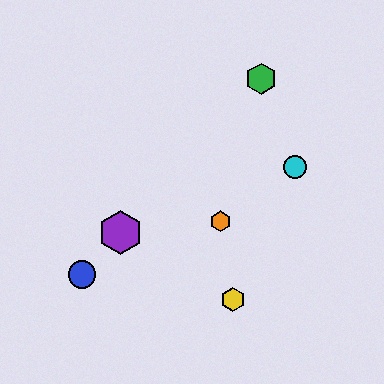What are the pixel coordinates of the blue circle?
The blue circle is at (82, 274).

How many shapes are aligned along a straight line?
4 shapes (the red hexagon, the blue circle, the green hexagon, the purple hexagon) are aligned along a straight line.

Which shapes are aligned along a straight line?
The red hexagon, the blue circle, the green hexagon, the purple hexagon are aligned along a straight line.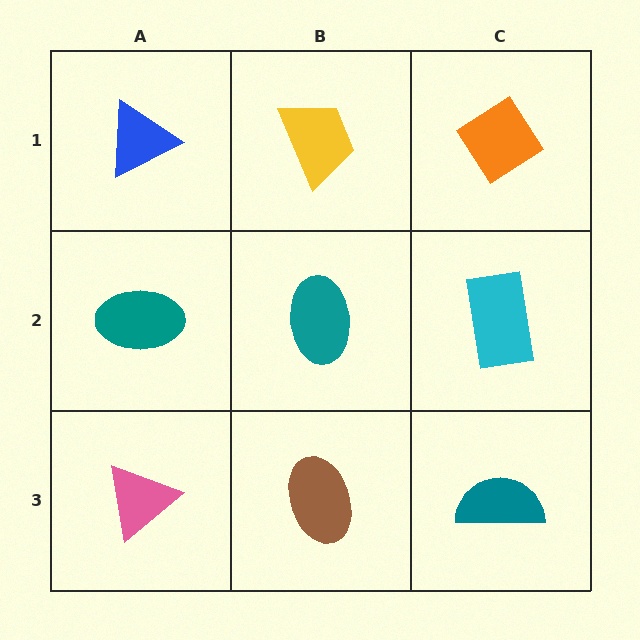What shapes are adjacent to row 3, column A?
A teal ellipse (row 2, column A), a brown ellipse (row 3, column B).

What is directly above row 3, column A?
A teal ellipse.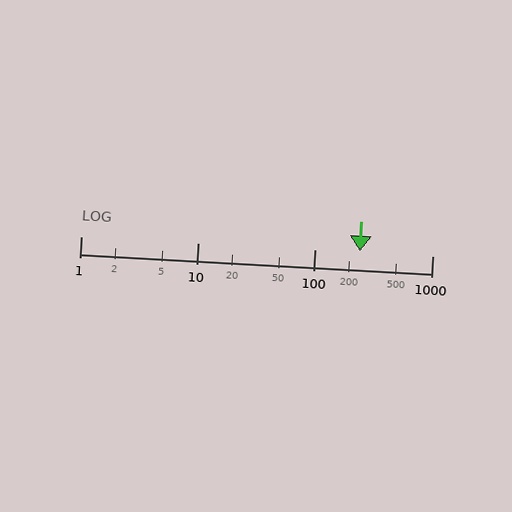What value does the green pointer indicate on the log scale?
The pointer indicates approximately 240.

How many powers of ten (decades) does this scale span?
The scale spans 3 decades, from 1 to 1000.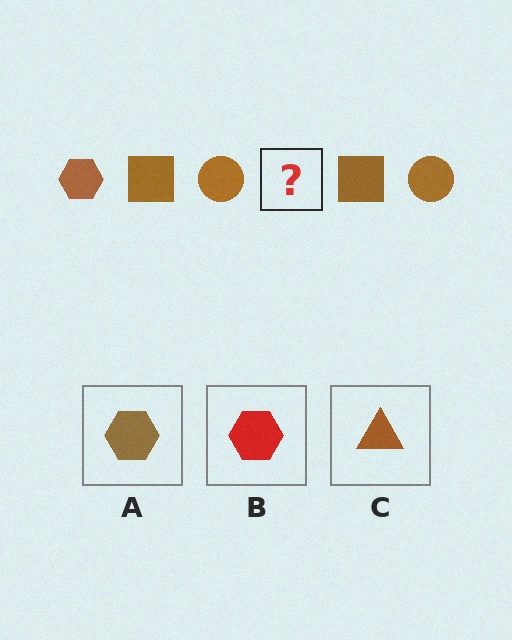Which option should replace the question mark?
Option A.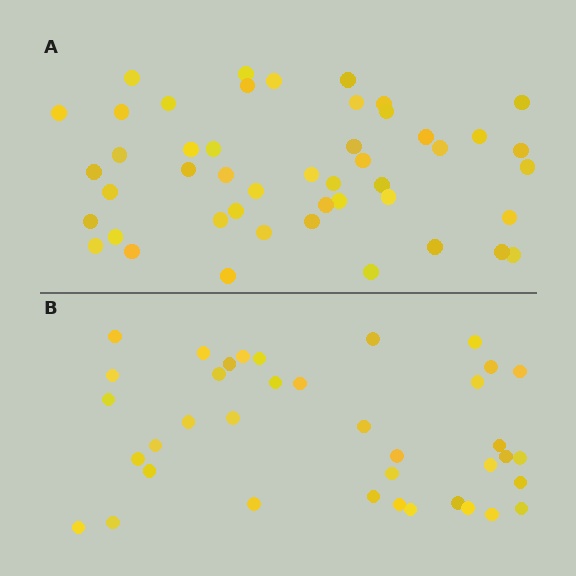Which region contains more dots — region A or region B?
Region A (the top region) has more dots.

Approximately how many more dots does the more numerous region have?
Region A has roughly 8 or so more dots than region B.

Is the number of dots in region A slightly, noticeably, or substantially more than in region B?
Region A has only slightly more — the two regions are fairly close. The ratio is roughly 1.2 to 1.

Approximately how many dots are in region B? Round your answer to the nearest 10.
About 40 dots. (The exact count is 38, which rounds to 40.)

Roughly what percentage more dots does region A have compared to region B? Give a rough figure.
About 25% more.